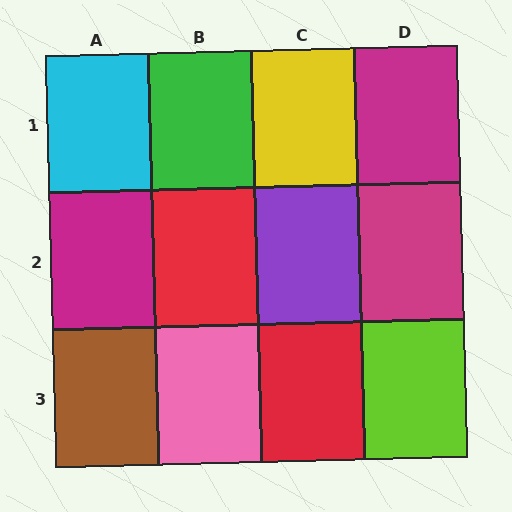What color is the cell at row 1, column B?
Green.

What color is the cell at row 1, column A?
Cyan.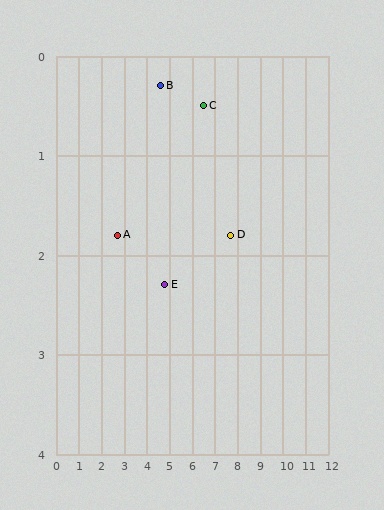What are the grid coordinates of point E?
Point E is at approximately (4.8, 2.3).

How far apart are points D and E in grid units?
Points D and E are about 2.9 grid units apart.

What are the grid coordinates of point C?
Point C is at approximately (6.5, 0.5).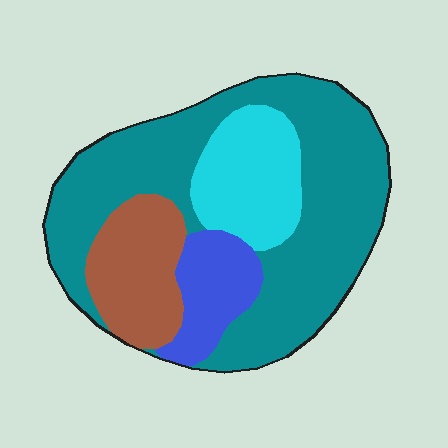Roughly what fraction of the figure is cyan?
Cyan covers 16% of the figure.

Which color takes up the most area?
Teal, at roughly 55%.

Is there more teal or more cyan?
Teal.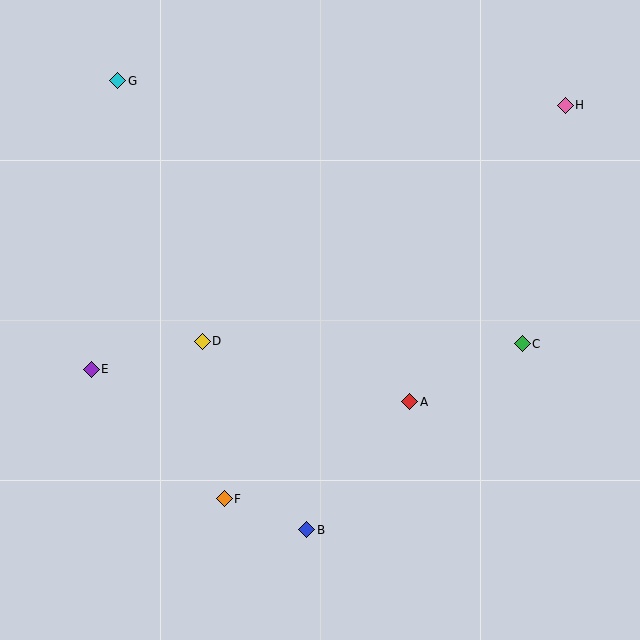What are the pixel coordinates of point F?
Point F is at (224, 499).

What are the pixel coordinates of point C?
Point C is at (522, 344).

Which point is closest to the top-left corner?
Point G is closest to the top-left corner.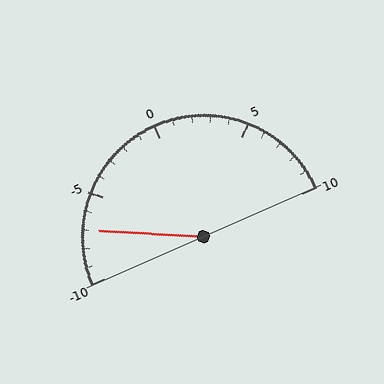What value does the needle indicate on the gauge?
The needle indicates approximately -7.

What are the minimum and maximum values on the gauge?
The gauge ranges from -10 to 10.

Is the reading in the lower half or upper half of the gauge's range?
The reading is in the lower half of the range (-10 to 10).